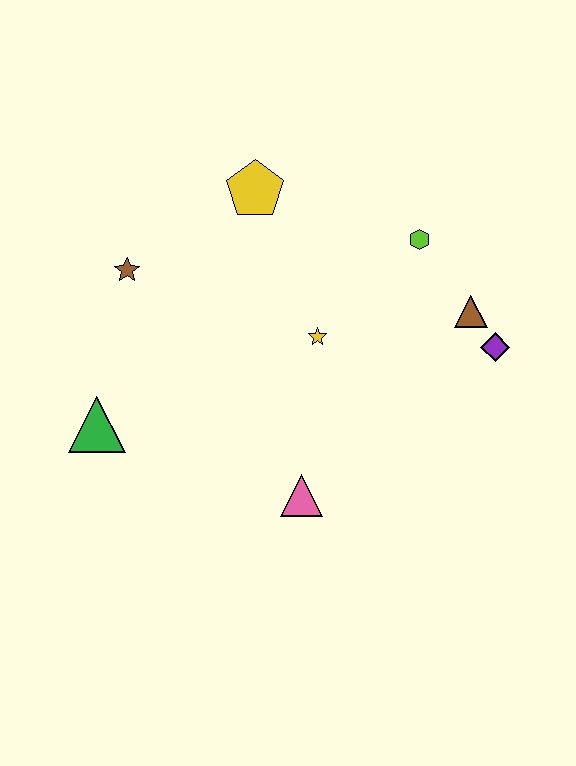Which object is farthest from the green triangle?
The purple diamond is farthest from the green triangle.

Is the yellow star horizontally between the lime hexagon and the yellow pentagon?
Yes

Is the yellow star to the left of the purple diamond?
Yes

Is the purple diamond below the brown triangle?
Yes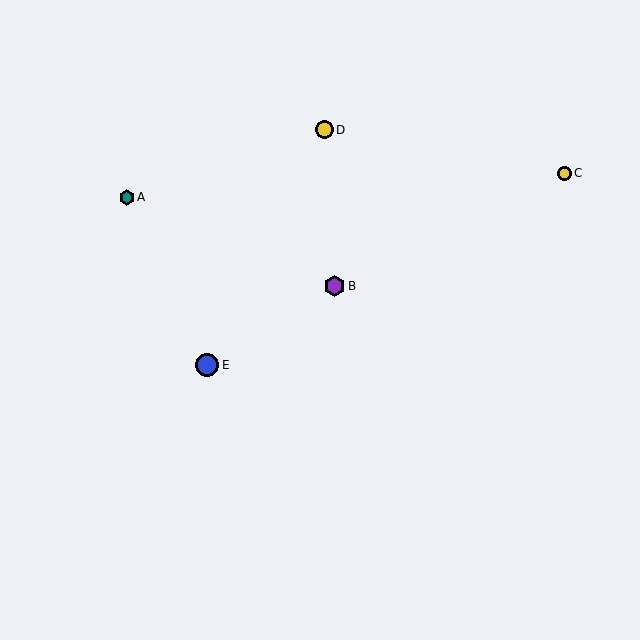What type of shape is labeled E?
Shape E is a blue circle.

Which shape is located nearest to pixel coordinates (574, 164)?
The yellow circle (labeled C) at (565, 173) is nearest to that location.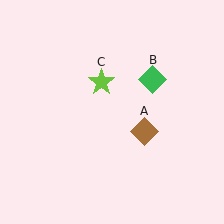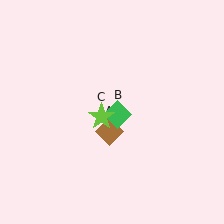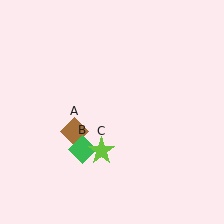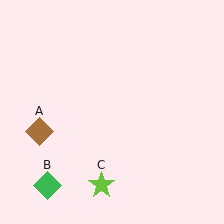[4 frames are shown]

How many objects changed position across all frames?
3 objects changed position: brown diamond (object A), green diamond (object B), lime star (object C).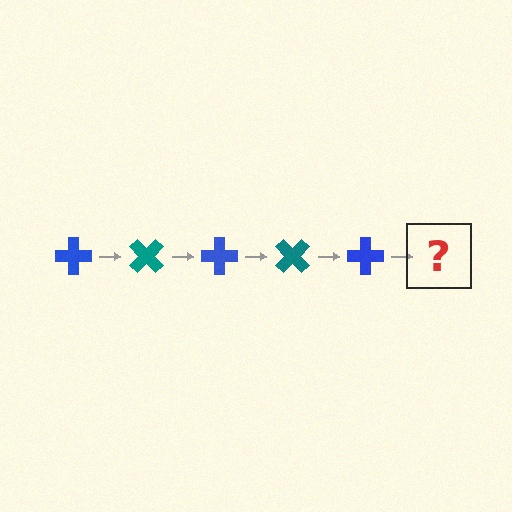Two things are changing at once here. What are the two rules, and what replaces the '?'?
The two rules are that it rotates 45 degrees each step and the color cycles through blue and teal. The '?' should be a teal cross, rotated 225 degrees from the start.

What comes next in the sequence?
The next element should be a teal cross, rotated 225 degrees from the start.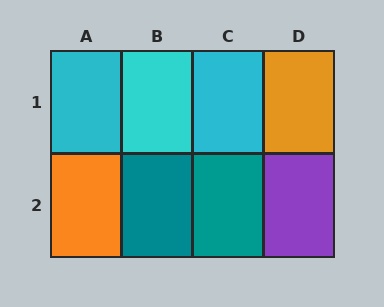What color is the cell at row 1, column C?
Cyan.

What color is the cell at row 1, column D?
Orange.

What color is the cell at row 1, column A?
Cyan.